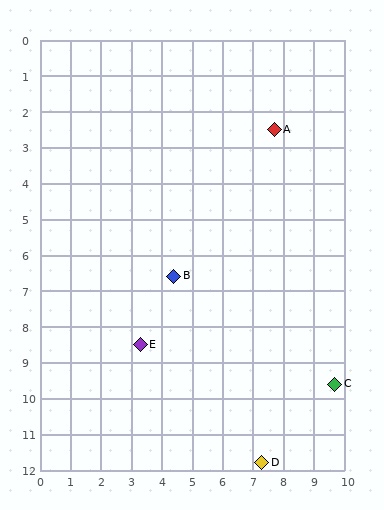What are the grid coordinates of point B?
Point B is at approximately (4.4, 6.6).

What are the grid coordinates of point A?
Point A is at approximately (7.7, 2.5).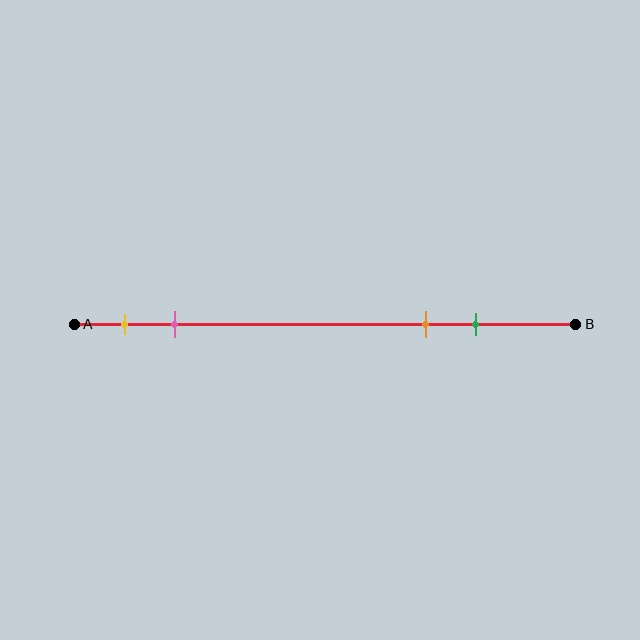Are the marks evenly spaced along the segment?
No, the marks are not evenly spaced.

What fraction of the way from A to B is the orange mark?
The orange mark is approximately 70% (0.7) of the way from A to B.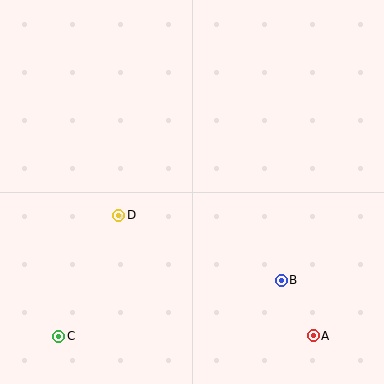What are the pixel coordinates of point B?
Point B is at (281, 280).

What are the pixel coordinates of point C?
Point C is at (59, 336).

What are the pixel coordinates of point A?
Point A is at (313, 336).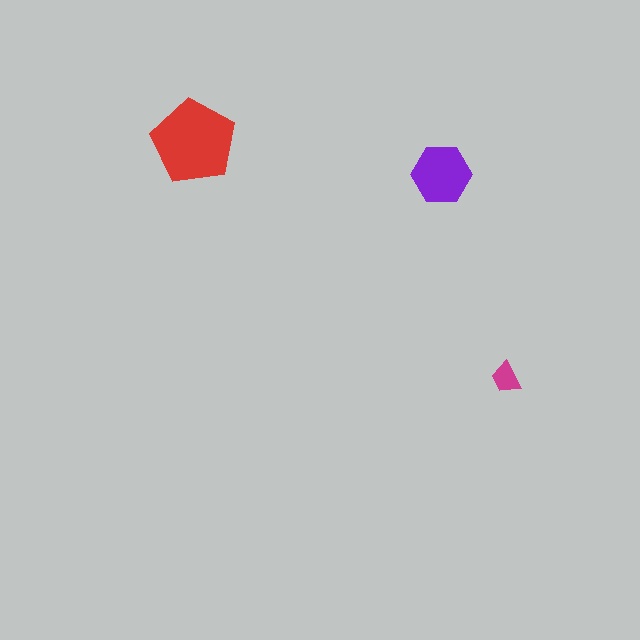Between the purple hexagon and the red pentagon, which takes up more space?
The red pentagon.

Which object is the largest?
The red pentagon.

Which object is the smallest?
The magenta trapezoid.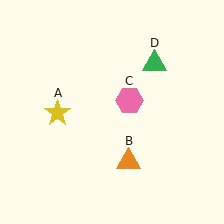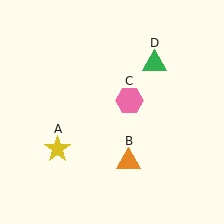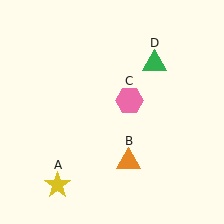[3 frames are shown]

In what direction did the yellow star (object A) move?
The yellow star (object A) moved down.